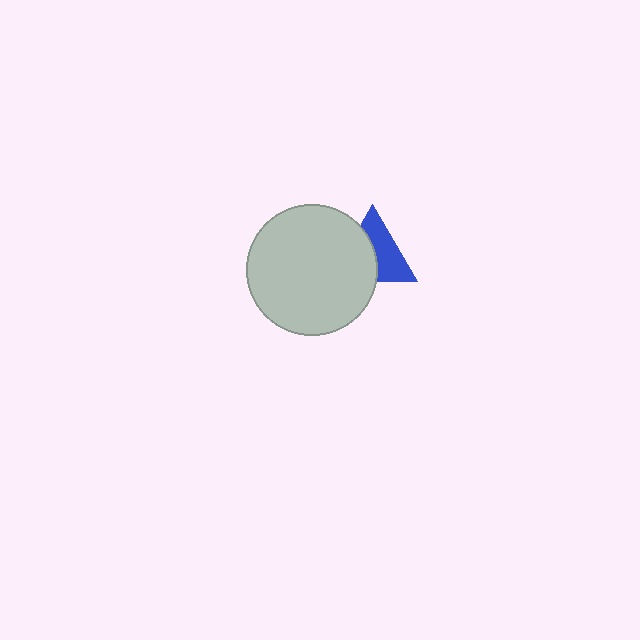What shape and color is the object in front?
The object in front is a light gray circle.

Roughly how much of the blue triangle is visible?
About half of it is visible (roughly 53%).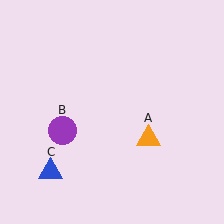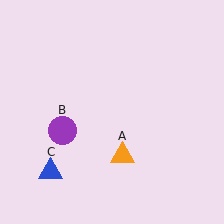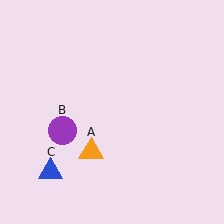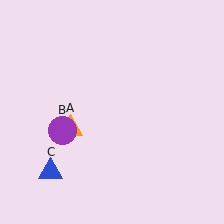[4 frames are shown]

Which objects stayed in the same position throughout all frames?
Purple circle (object B) and blue triangle (object C) remained stationary.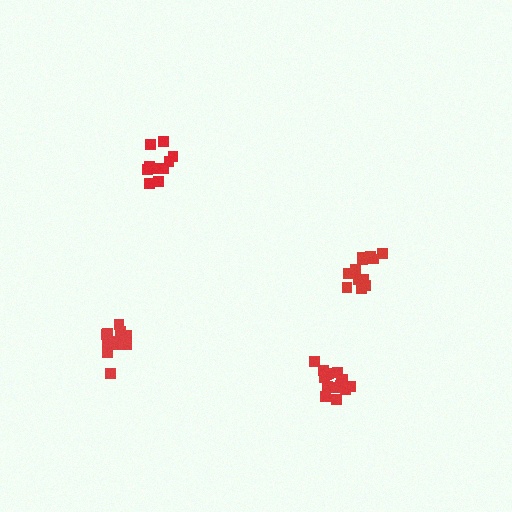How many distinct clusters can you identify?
There are 4 distinct clusters.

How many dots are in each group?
Group 1: 13 dots, Group 2: 10 dots, Group 3: 16 dots, Group 4: 13 dots (52 total).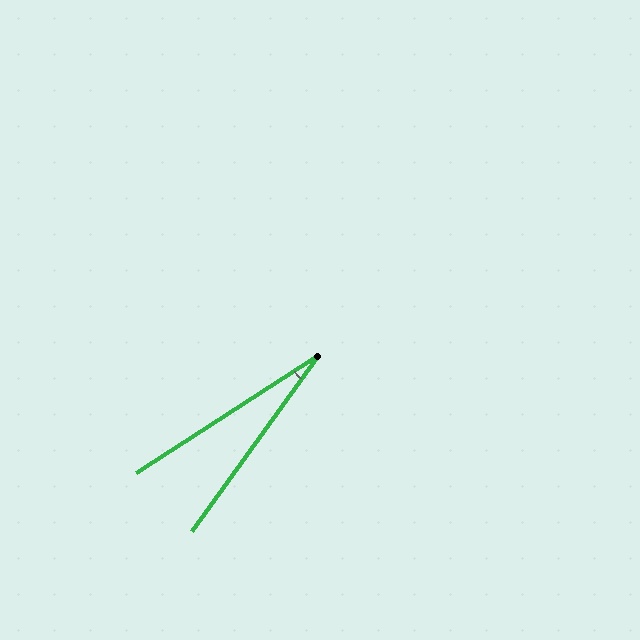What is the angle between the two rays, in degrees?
Approximately 21 degrees.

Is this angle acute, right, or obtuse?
It is acute.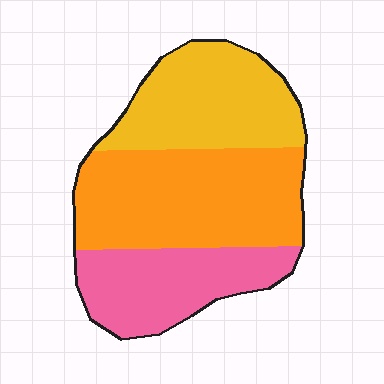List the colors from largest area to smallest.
From largest to smallest: orange, yellow, pink.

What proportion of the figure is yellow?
Yellow covers about 30% of the figure.